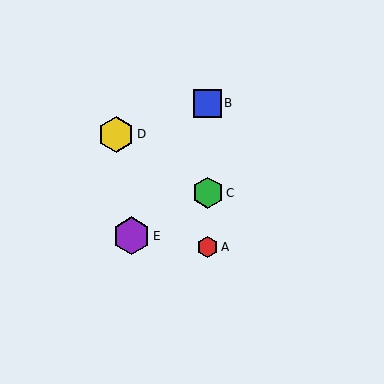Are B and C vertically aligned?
Yes, both are at x≈208.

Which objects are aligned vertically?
Objects A, B, C are aligned vertically.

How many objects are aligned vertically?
3 objects (A, B, C) are aligned vertically.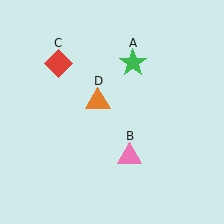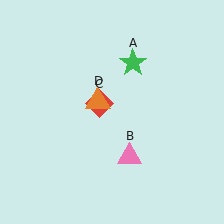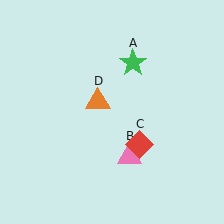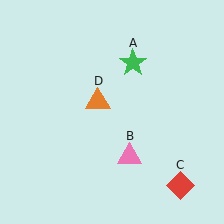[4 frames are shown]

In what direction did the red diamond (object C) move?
The red diamond (object C) moved down and to the right.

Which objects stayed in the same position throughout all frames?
Green star (object A) and pink triangle (object B) and orange triangle (object D) remained stationary.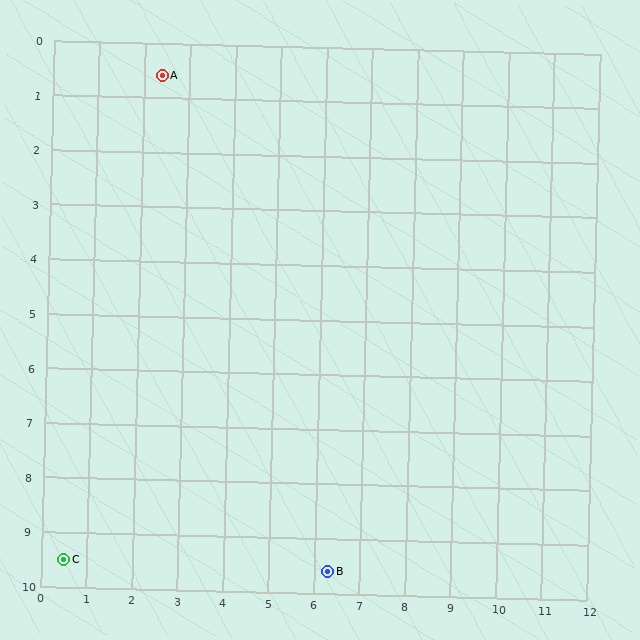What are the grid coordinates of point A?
Point A is at approximately (2.4, 0.6).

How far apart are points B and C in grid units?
Points B and C are about 5.8 grid units apart.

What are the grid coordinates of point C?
Point C is at approximately (0.5, 9.5).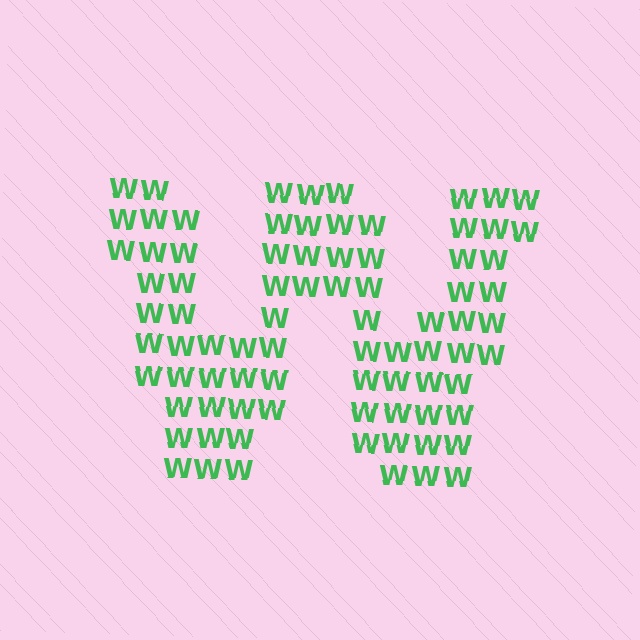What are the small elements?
The small elements are letter W's.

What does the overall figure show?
The overall figure shows the letter W.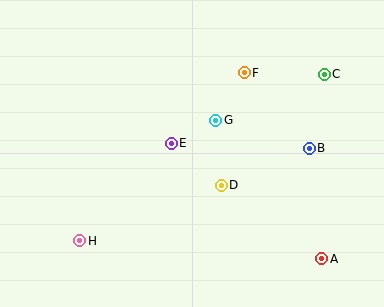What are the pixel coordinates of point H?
Point H is at (80, 241).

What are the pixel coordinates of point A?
Point A is at (322, 259).